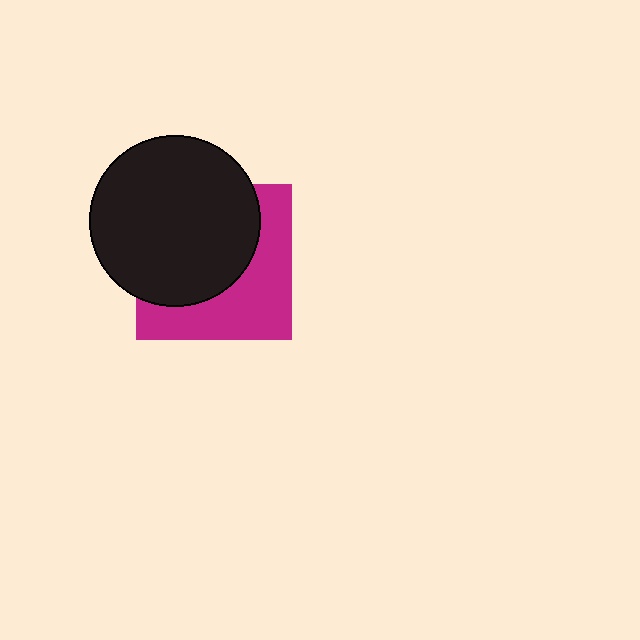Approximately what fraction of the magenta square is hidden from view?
Roughly 56% of the magenta square is hidden behind the black circle.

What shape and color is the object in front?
The object in front is a black circle.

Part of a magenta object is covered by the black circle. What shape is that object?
It is a square.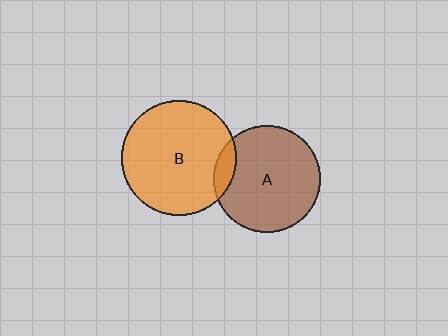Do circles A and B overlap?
Yes.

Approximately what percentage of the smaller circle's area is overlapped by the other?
Approximately 10%.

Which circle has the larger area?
Circle B (orange).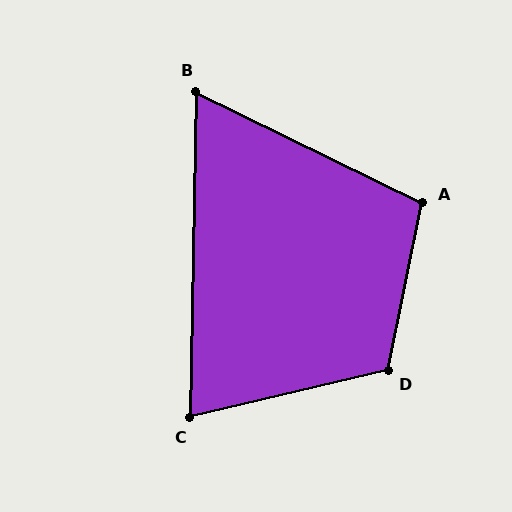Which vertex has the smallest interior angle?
B, at approximately 65 degrees.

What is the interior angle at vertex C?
Approximately 76 degrees (acute).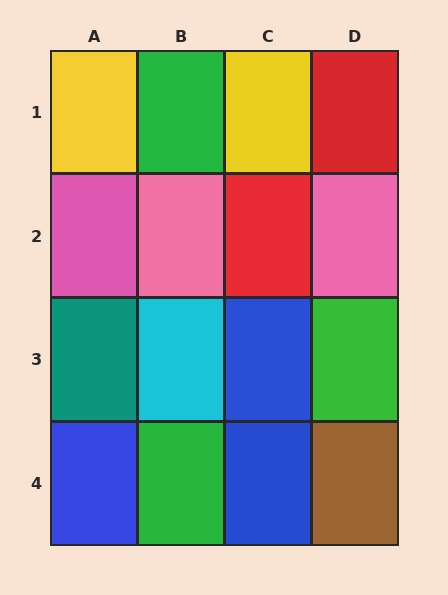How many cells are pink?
3 cells are pink.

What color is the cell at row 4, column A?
Blue.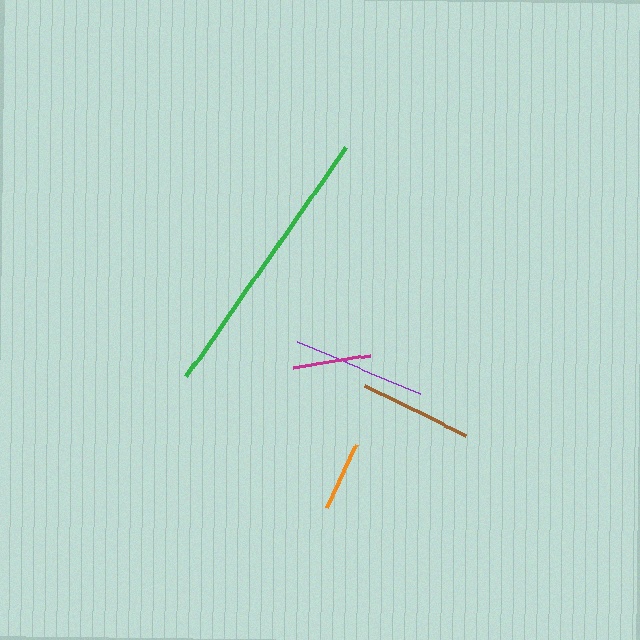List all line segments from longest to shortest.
From longest to shortest: green, purple, brown, magenta, orange.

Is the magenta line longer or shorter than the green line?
The green line is longer than the magenta line.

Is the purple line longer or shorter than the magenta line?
The purple line is longer than the magenta line.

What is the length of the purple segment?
The purple segment is approximately 135 pixels long.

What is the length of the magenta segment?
The magenta segment is approximately 77 pixels long.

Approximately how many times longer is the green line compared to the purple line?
The green line is approximately 2.1 times the length of the purple line.